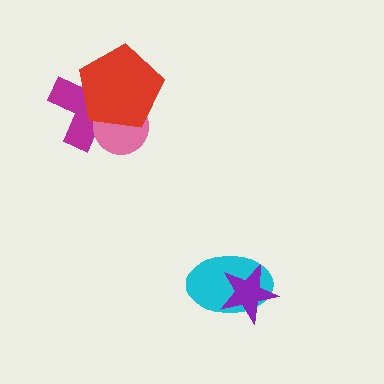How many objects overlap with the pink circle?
2 objects overlap with the pink circle.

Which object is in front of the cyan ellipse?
The purple star is in front of the cyan ellipse.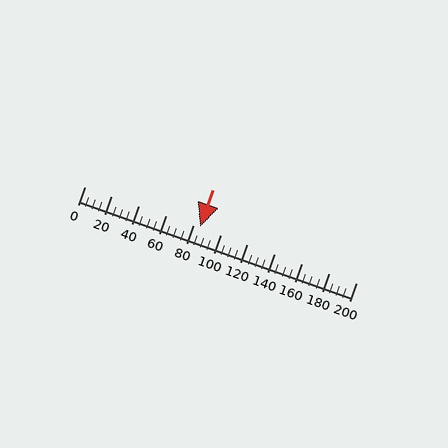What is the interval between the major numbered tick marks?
The major tick marks are spaced 20 units apart.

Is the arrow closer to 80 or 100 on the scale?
The arrow is closer to 80.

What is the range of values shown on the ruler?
The ruler shows values from 0 to 200.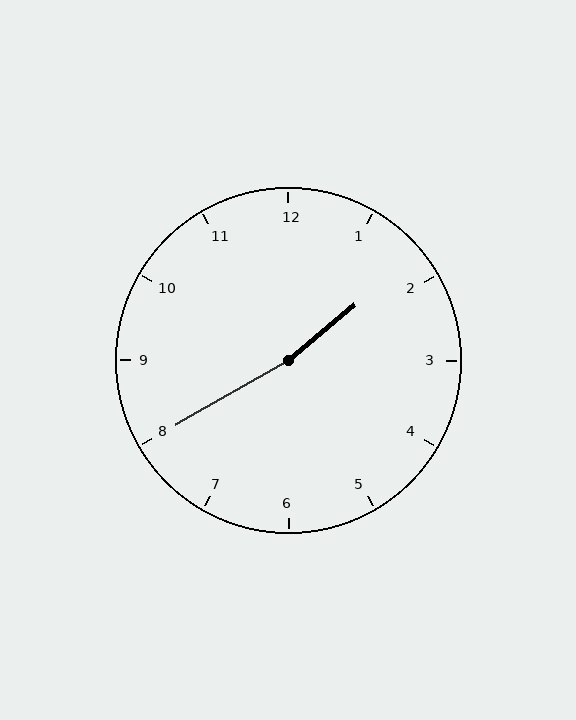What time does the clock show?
1:40.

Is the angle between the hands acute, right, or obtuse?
It is obtuse.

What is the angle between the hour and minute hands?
Approximately 170 degrees.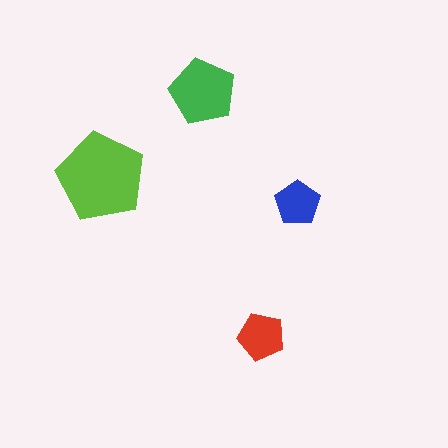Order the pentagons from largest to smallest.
the lime one, the green one, the red one, the blue one.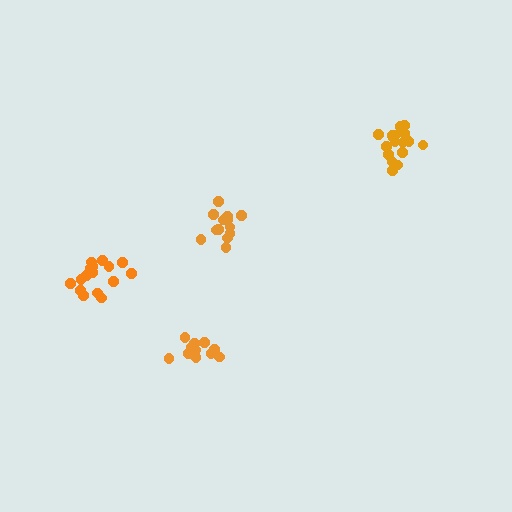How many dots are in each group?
Group 1: 16 dots, Group 2: 13 dots, Group 3: 17 dots, Group 4: 13 dots (59 total).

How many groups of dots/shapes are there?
There are 4 groups.